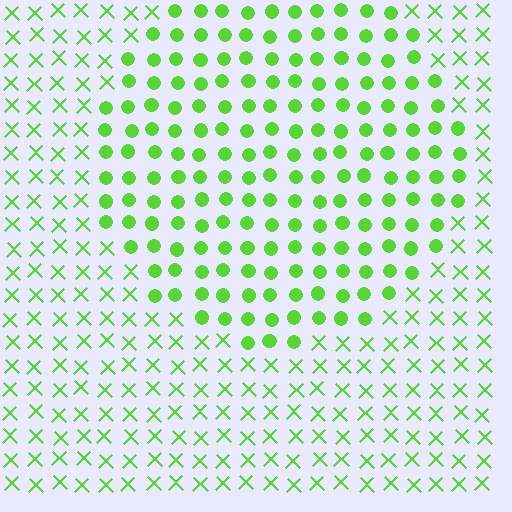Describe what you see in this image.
The image is filled with small lime elements arranged in a uniform grid. A circle-shaped region contains circles, while the surrounding area contains X marks. The boundary is defined purely by the change in element shape.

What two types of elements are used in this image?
The image uses circles inside the circle region and X marks outside it.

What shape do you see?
I see a circle.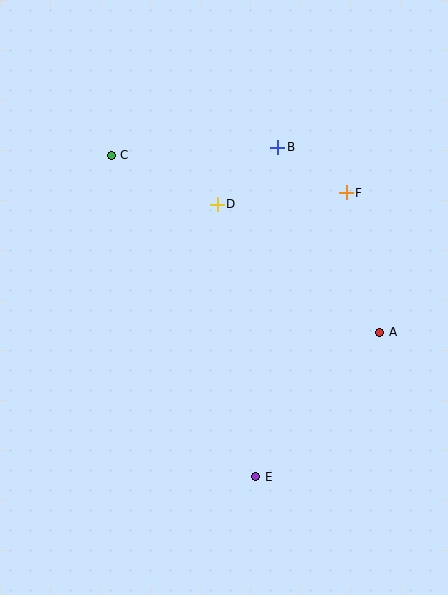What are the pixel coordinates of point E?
Point E is at (256, 477).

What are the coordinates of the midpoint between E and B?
The midpoint between E and B is at (267, 312).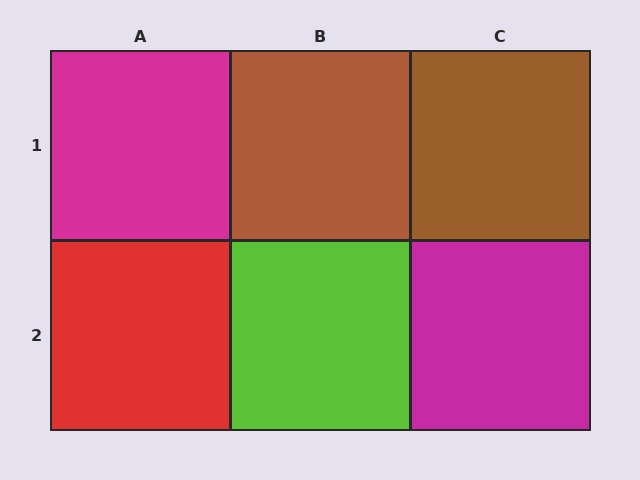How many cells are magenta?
2 cells are magenta.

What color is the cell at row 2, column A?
Red.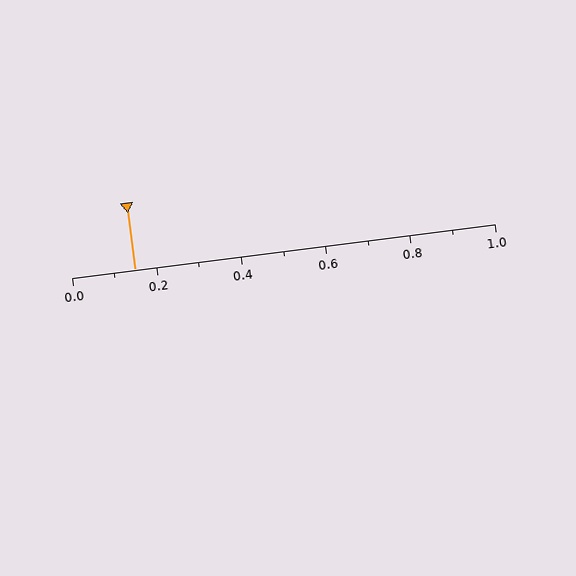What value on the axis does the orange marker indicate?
The marker indicates approximately 0.15.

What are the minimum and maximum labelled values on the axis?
The axis runs from 0.0 to 1.0.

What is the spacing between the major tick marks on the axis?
The major ticks are spaced 0.2 apart.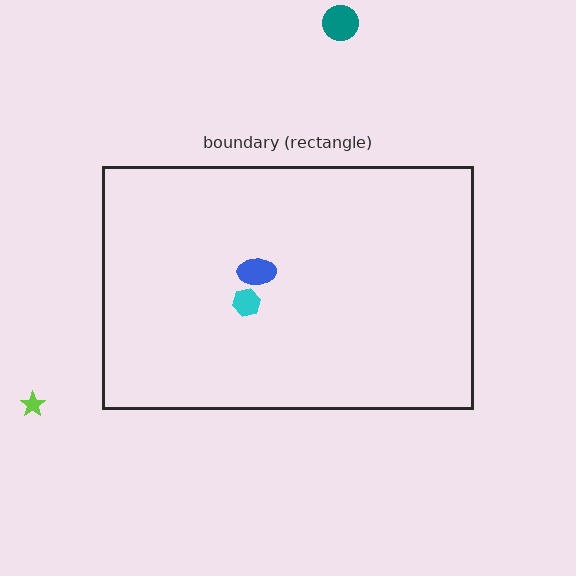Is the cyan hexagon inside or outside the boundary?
Inside.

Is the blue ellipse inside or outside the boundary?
Inside.